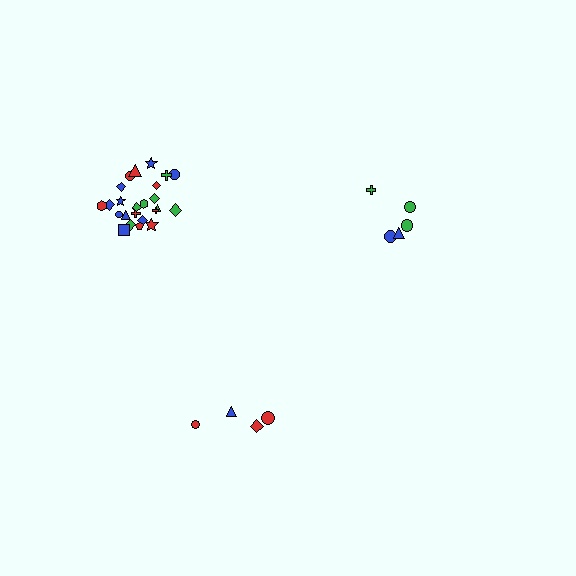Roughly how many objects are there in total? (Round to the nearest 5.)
Roughly 35 objects in total.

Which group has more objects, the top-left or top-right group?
The top-left group.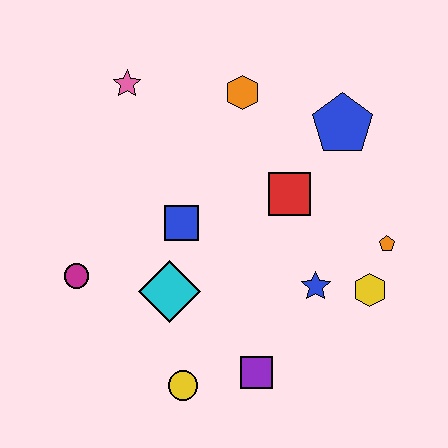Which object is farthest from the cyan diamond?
The blue pentagon is farthest from the cyan diamond.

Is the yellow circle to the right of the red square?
No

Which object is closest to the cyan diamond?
The blue square is closest to the cyan diamond.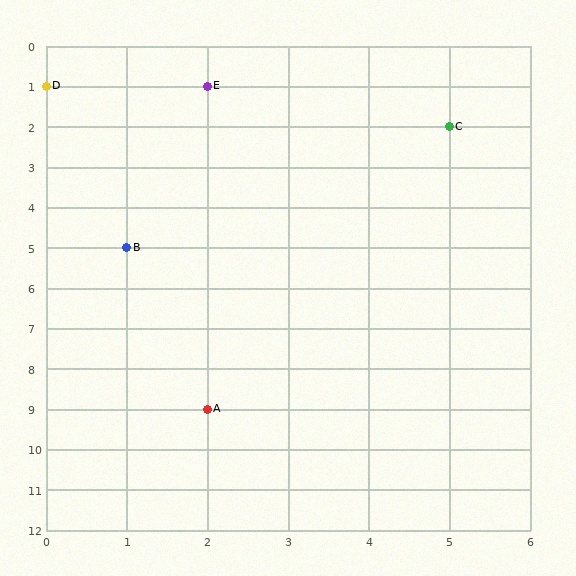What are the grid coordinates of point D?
Point D is at grid coordinates (0, 1).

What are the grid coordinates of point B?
Point B is at grid coordinates (1, 5).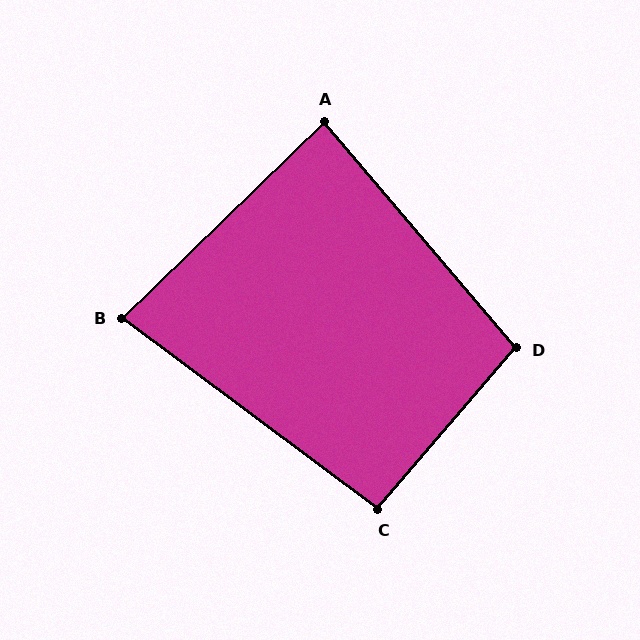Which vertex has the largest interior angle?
D, at approximately 99 degrees.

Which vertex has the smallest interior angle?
B, at approximately 81 degrees.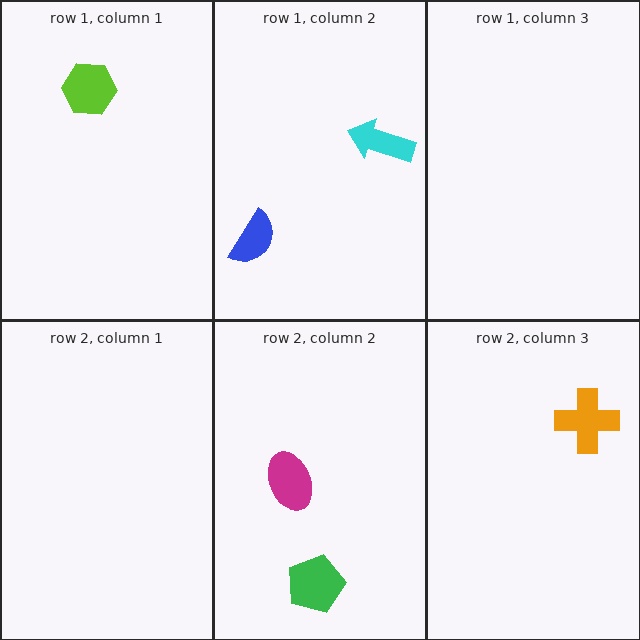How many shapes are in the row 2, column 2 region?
2.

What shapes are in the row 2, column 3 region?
The orange cross.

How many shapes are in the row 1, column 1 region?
1.